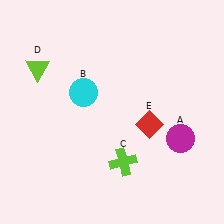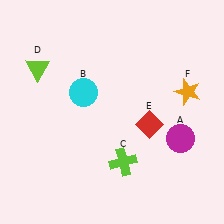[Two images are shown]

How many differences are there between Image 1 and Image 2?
There is 1 difference between the two images.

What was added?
An orange star (F) was added in Image 2.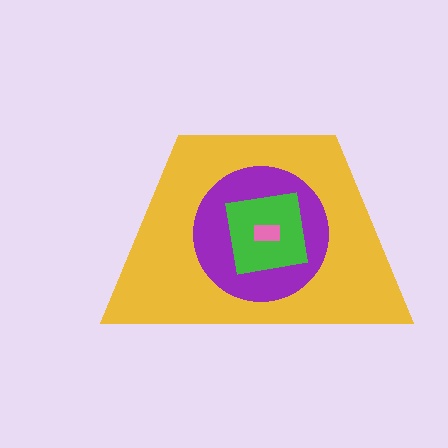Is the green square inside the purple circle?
Yes.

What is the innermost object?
The pink rectangle.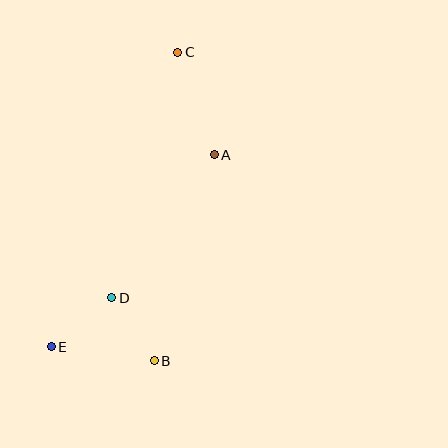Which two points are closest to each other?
Points B and D are closest to each other.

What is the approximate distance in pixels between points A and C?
The distance between A and C is approximately 109 pixels.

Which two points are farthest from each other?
Points C and E are farthest from each other.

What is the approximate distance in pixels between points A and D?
The distance between A and D is approximately 176 pixels.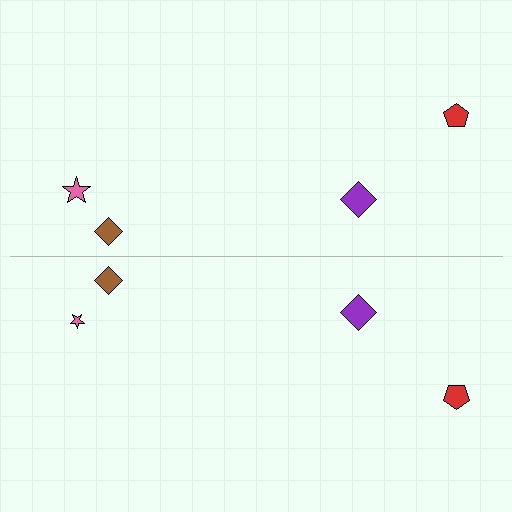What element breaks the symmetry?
The pink star on the bottom side has a different size than its mirror counterpart.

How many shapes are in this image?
There are 8 shapes in this image.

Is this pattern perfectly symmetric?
No, the pattern is not perfectly symmetric. The pink star on the bottom side has a different size than its mirror counterpart.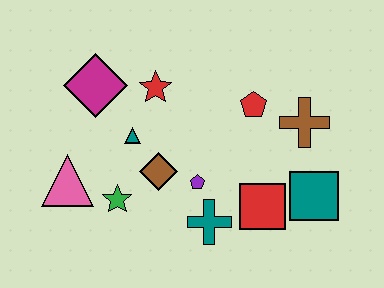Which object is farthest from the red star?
The teal square is farthest from the red star.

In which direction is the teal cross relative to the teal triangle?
The teal cross is below the teal triangle.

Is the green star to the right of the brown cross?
No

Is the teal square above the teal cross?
Yes